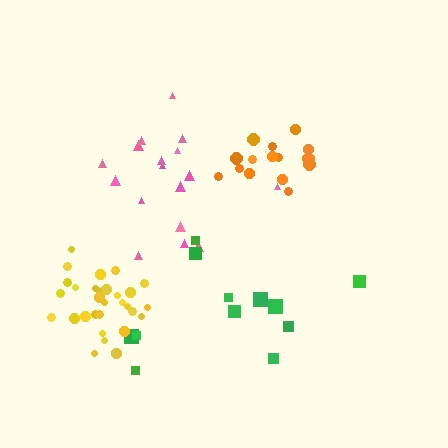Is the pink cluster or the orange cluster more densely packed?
Orange.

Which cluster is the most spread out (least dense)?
Green.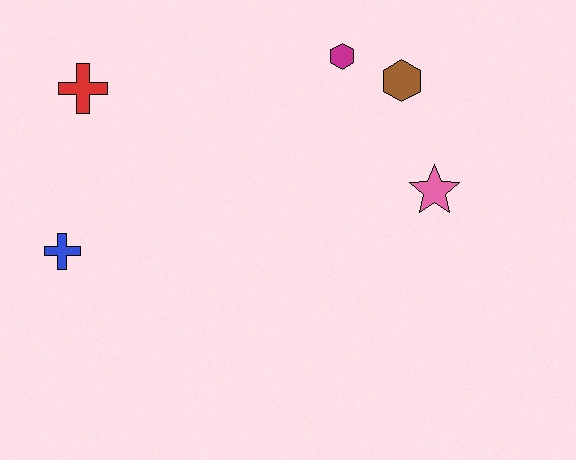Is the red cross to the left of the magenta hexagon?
Yes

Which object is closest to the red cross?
The blue cross is closest to the red cross.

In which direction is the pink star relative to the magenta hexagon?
The pink star is below the magenta hexagon.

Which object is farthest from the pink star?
The blue cross is farthest from the pink star.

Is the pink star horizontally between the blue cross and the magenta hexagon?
No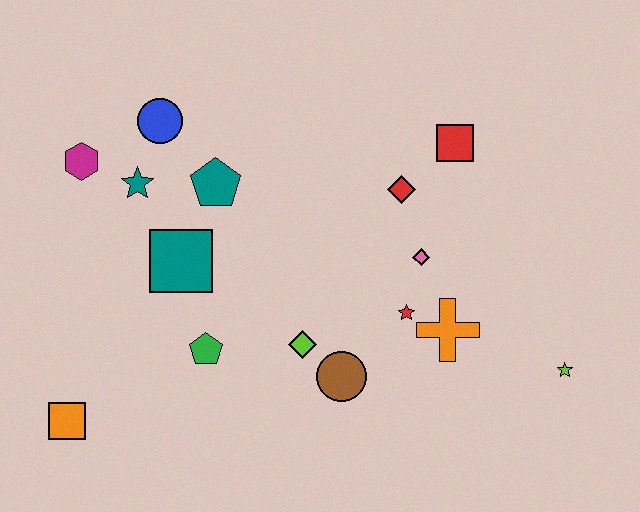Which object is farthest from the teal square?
The lime star is farthest from the teal square.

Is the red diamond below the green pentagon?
No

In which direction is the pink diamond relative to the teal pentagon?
The pink diamond is to the right of the teal pentagon.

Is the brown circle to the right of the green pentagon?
Yes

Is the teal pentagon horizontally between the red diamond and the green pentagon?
Yes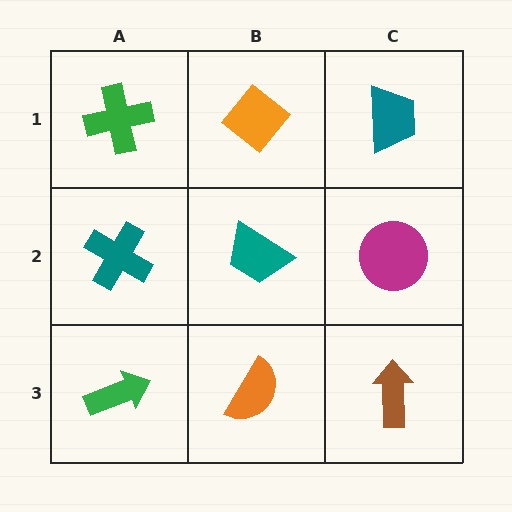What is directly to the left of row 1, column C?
An orange diamond.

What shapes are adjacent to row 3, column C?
A magenta circle (row 2, column C), an orange semicircle (row 3, column B).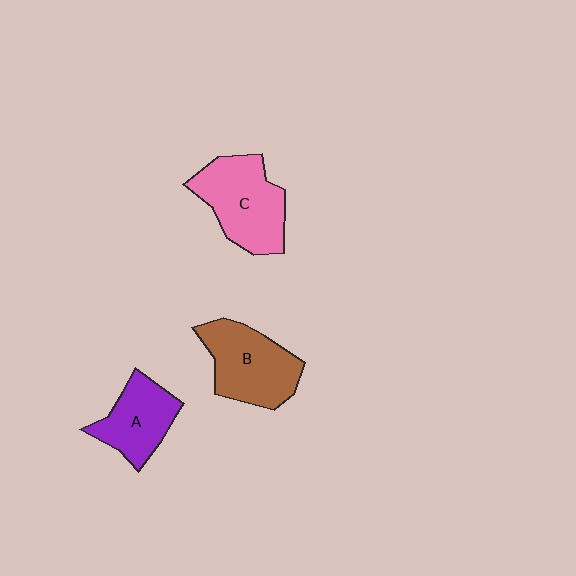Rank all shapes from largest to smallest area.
From largest to smallest: C (pink), B (brown), A (purple).